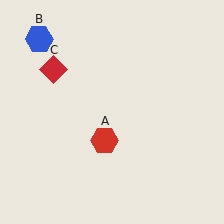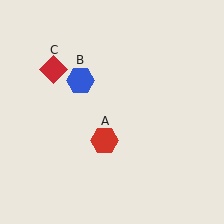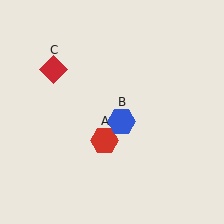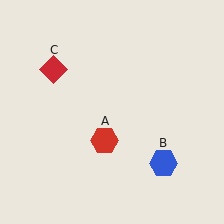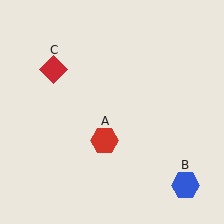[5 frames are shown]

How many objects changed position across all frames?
1 object changed position: blue hexagon (object B).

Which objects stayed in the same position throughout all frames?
Red hexagon (object A) and red diamond (object C) remained stationary.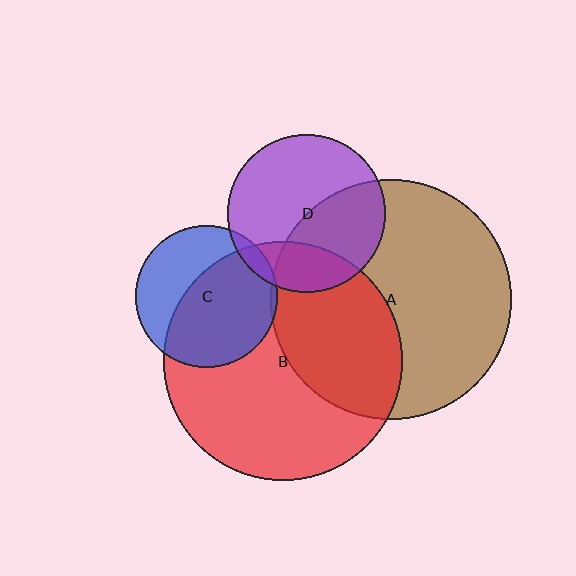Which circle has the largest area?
Circle A (brown).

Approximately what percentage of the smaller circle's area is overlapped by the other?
Approximately 5%.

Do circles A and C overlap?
Yes.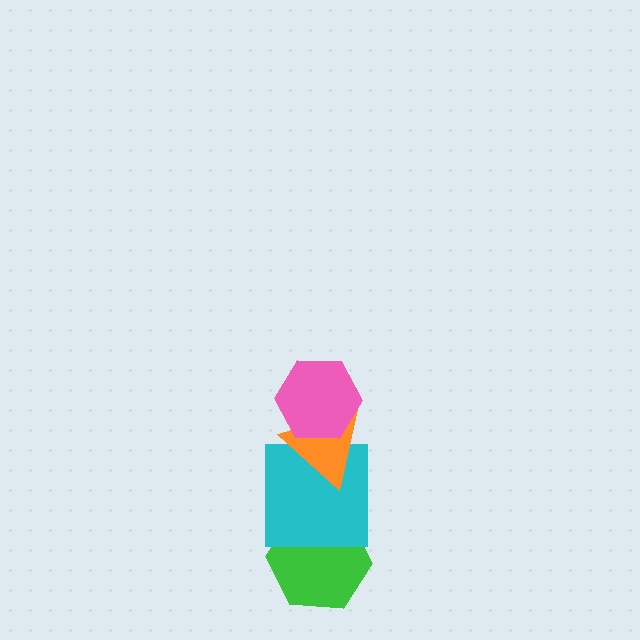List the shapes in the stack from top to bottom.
From top to bottom: the pink hexagon, the orange triangle, the cyan square, the green hexagon.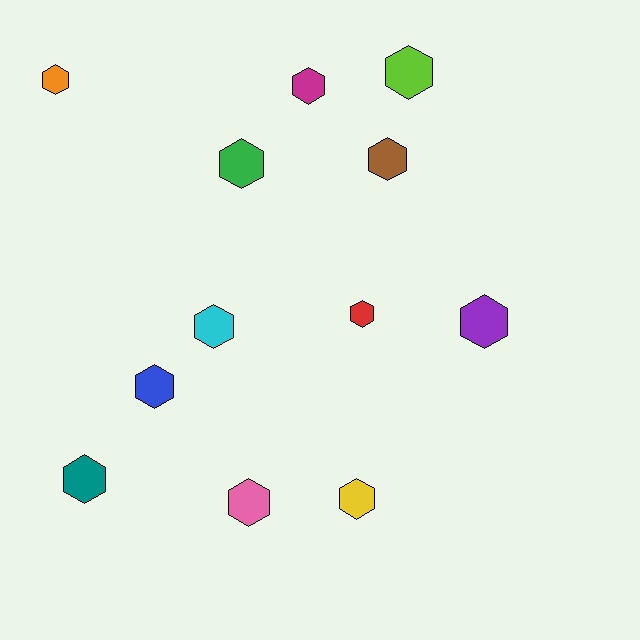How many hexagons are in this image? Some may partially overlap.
There are 12 hexagons.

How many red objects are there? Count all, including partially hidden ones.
There is 1 red object.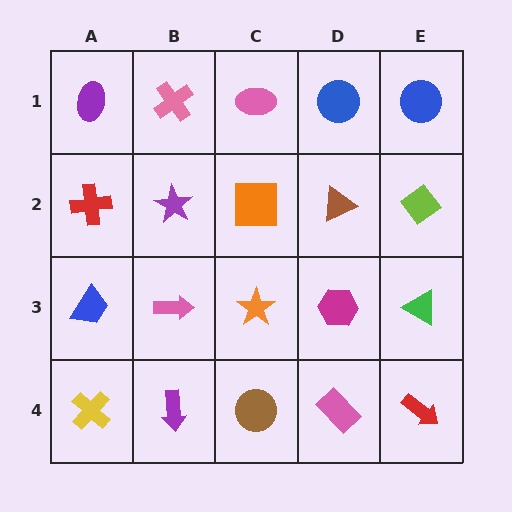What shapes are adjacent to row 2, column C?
A pink ellipse (row 1, column C), an orange star (row 3, column C), a purple star (row 2, column B), a brown triangle (row 2, column D).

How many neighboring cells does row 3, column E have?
3.